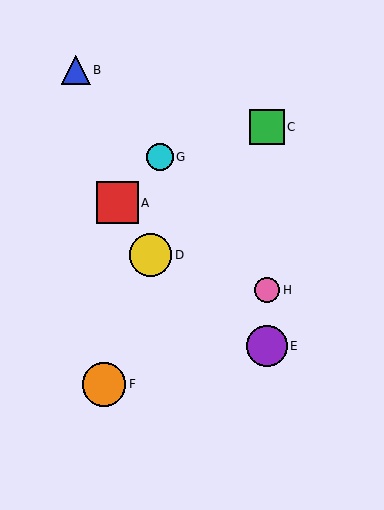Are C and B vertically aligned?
No, C is at x≈267 and B is at x≈76.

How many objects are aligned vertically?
3 objects (C, E, H) are aligned vertically.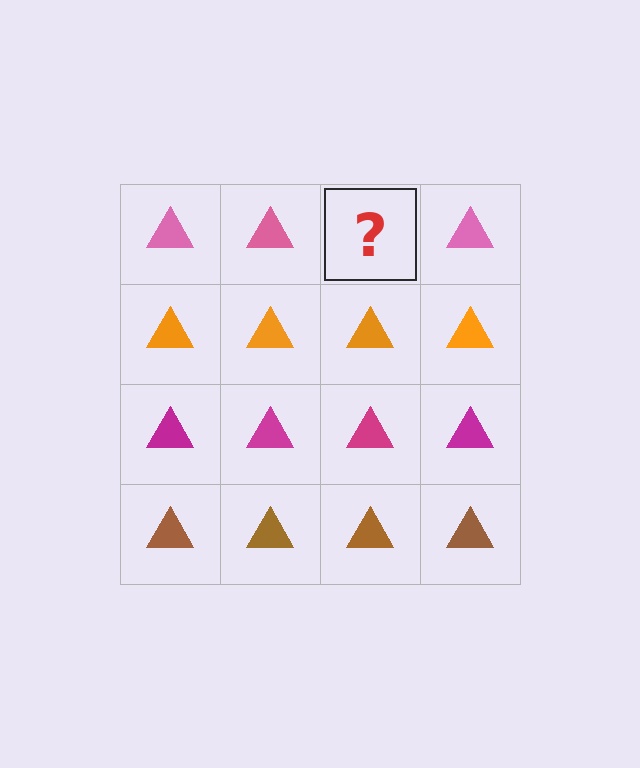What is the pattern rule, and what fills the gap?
The rule is that each row has a consistent color. The gap should be filled with a pink triangle.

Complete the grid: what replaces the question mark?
The question mark should be replaced with a pink triangle.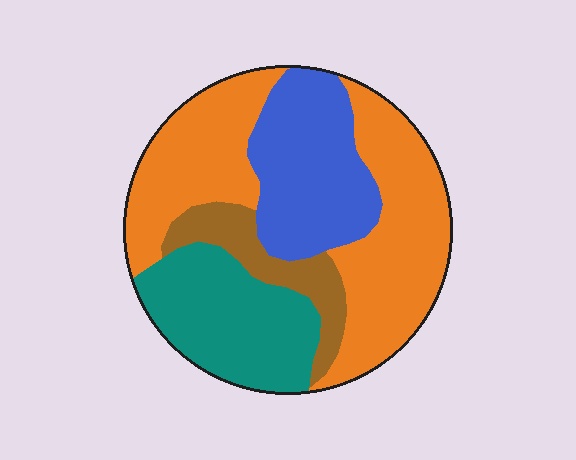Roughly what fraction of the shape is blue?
Blue covers roughly 20% of the shape.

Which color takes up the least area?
Brown, at roughly 10%.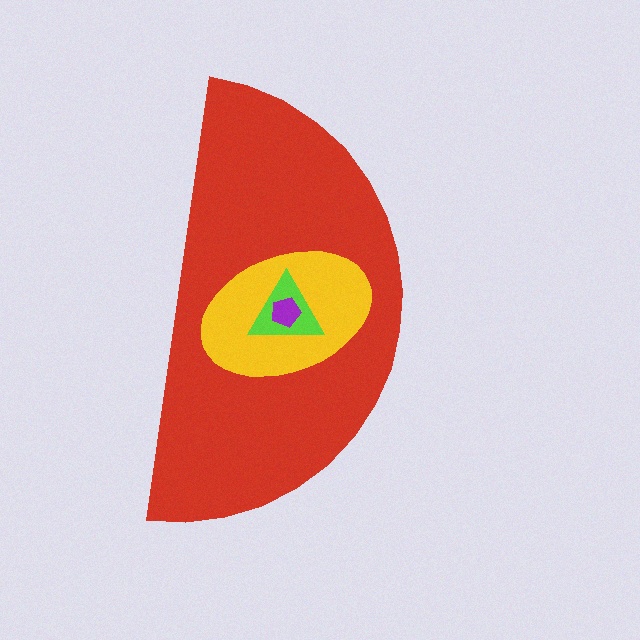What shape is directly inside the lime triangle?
The purple pentagon.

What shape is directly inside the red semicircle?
The yellow ellipse.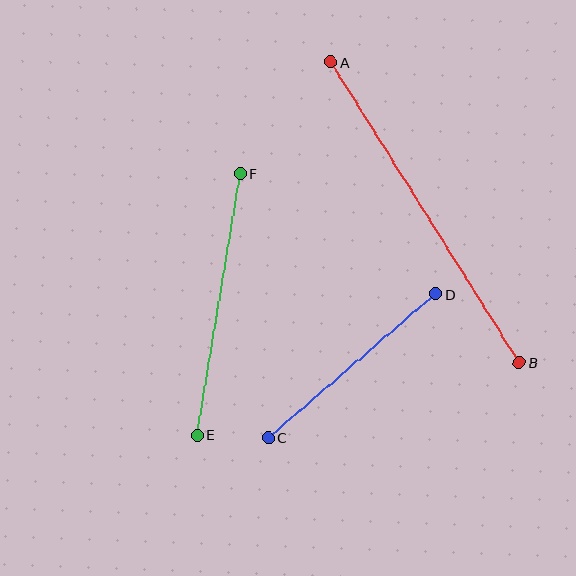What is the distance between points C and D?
The distance is approximately 221 pixels.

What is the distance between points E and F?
The distance is approximately 265 pixels.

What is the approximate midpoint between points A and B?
The midpoint is at approximately (425, 212) pixels.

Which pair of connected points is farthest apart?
Points A and B are farthest apart.